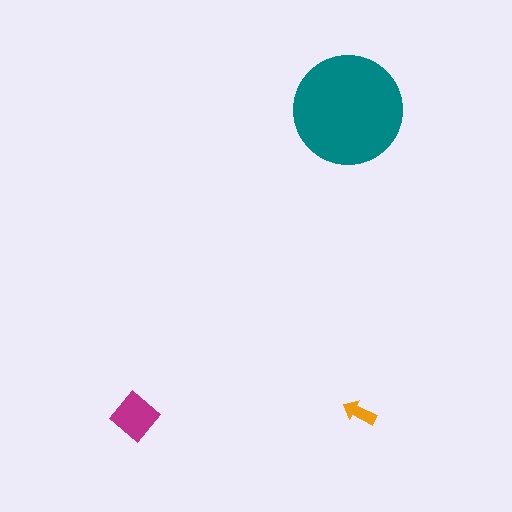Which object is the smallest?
The orange arrow.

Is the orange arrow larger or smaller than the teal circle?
Smaller.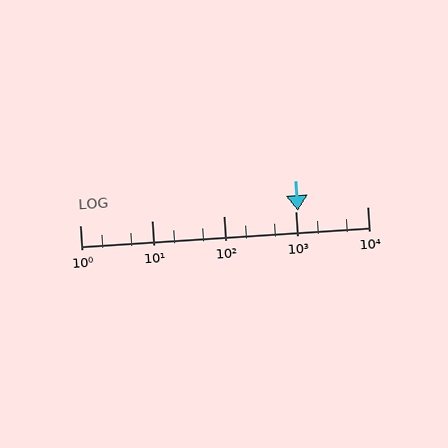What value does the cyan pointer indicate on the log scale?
The pointer indicates approximately 1100.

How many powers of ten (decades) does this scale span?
The scale spans 4 decades, from 1 to 10000.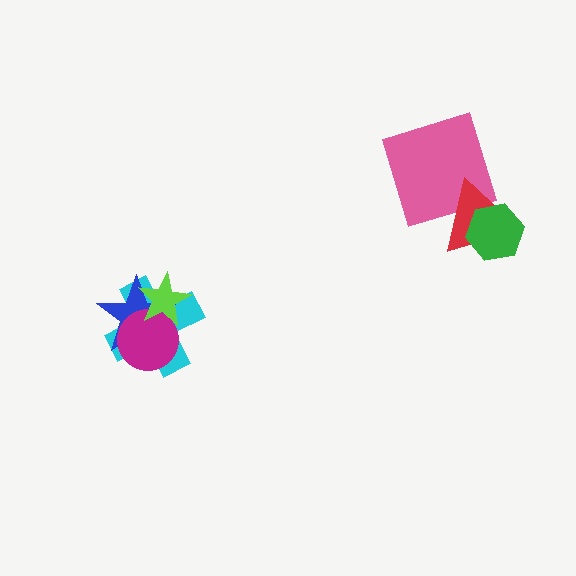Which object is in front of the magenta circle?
The lime star is in front of the magenta circle.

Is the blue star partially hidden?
Yes, it is partially covered by another shape.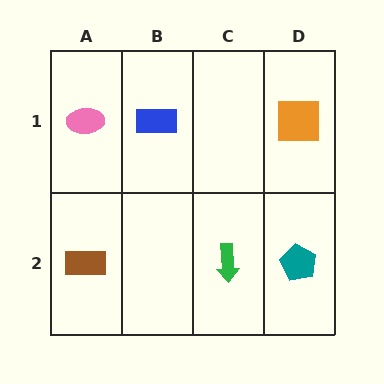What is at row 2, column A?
A brown rectangle.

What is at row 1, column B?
A blue rectangle.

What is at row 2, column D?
A teal pentagon.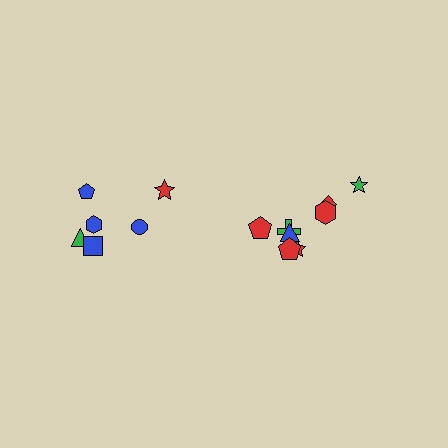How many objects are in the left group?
There are 6 objects.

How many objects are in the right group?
There are 8 objects.